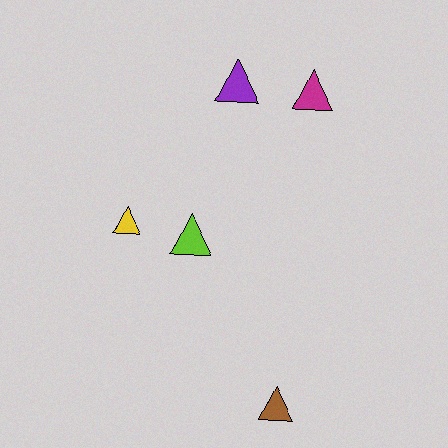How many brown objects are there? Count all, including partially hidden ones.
There is 1 brown object.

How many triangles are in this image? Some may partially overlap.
There are 5 triangles.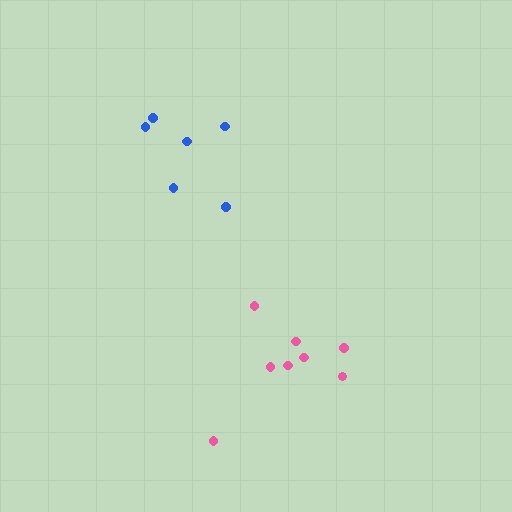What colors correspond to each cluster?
The clusters are colored: blue, pink.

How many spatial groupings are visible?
There are 2 spatial groupings.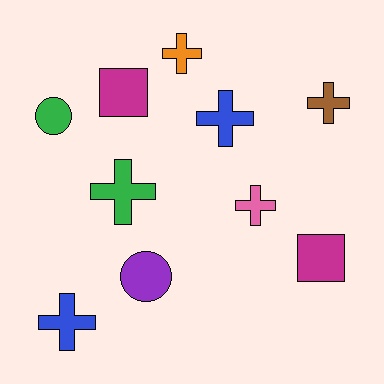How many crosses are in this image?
There are 6 crosses.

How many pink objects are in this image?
There is 1 pink object.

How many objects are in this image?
There are 10 objects.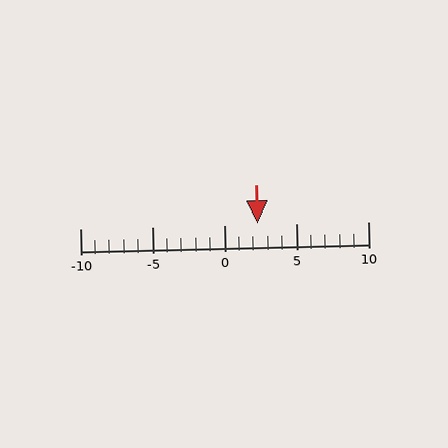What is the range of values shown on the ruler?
The ruler shows values from -10 to 10.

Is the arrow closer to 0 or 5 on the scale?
The arrow is closer to 0.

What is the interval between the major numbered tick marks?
The major tick marks are spaced 5 units apart.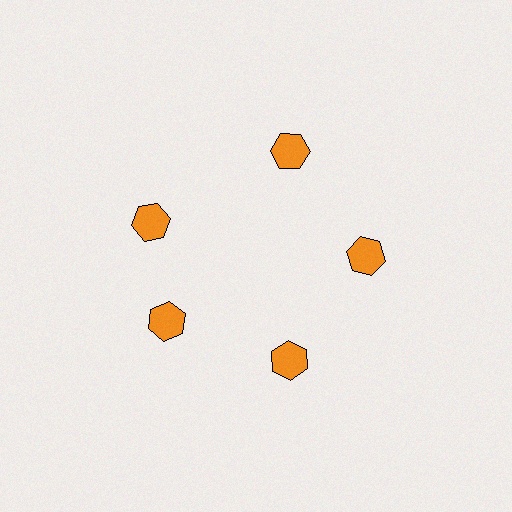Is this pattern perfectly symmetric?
No. The 5 orange hexagons are arranged in a ring, but one element near the 10 o'clock position is rotated out of alignment along the ring, breaking the 5-fold rotational symmetry.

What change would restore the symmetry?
The symmetry would be restored by rotating it back into even spacing with its neighbors so that all 5 hexagons sit at equal angles and equal distance from the center.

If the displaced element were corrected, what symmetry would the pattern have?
It would have 5-fold rotational symmetry — the pattern would map onto itself every 72 degrees.